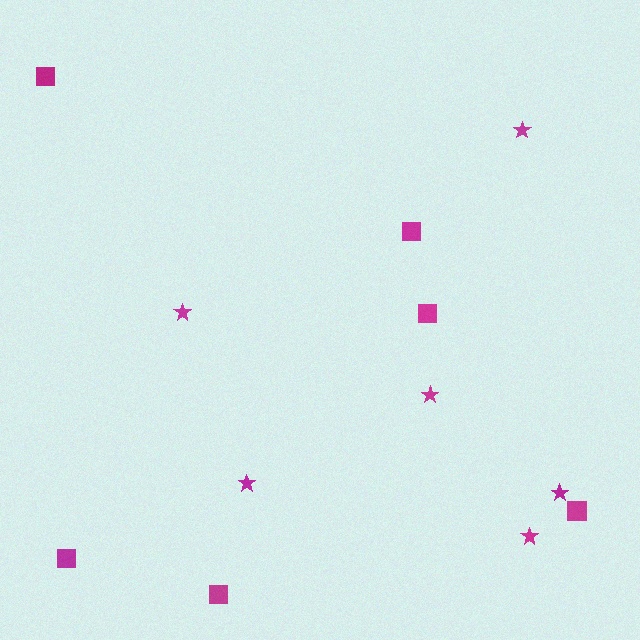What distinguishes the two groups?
There are 2 groups: one group of stars (6) and one group of squares (6).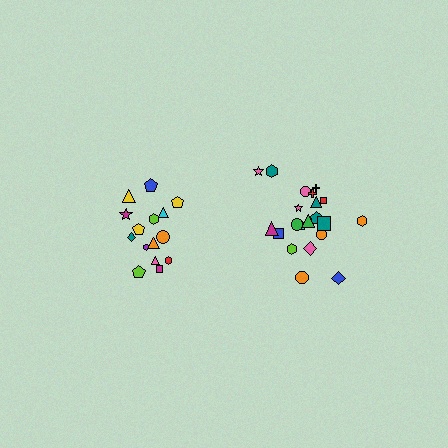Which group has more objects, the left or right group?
The right group.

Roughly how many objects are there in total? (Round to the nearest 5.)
Roughly 35 objects in total.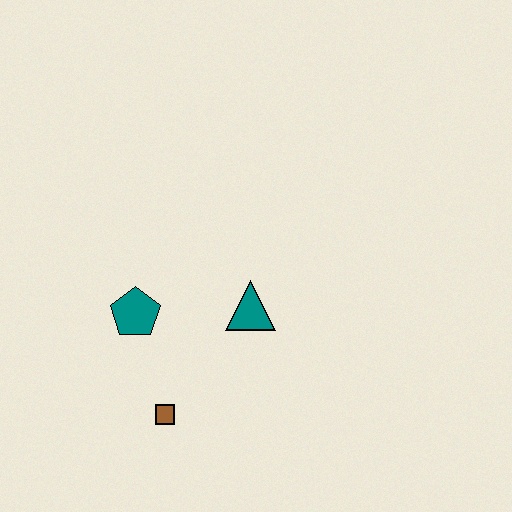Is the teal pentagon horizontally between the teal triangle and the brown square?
No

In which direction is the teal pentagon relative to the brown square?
The teal pentagon is above the brown square.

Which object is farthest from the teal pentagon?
The teal triangle is farthest from the teal pentagon.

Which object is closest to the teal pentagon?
The brown square is closest to the teal pentagon.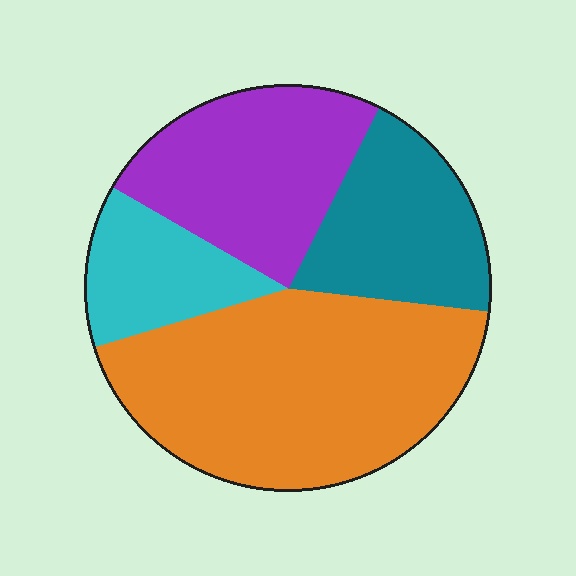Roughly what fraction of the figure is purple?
Purple takes up about one quarter (1/4) of the figure.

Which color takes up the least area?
Cyan, at roughly 15%.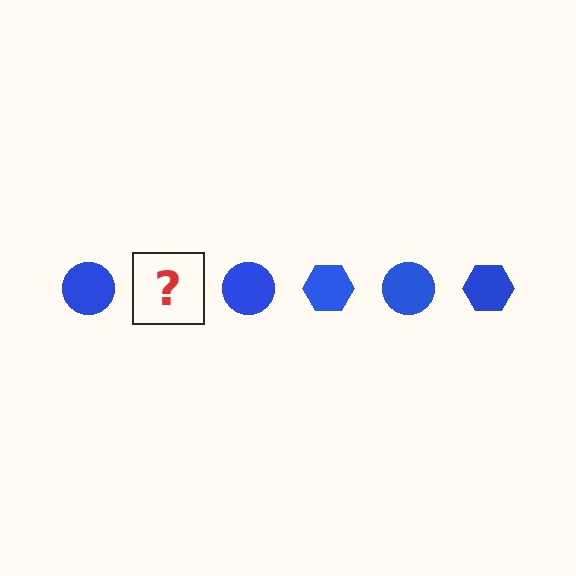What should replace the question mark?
The question mark should be replaced with a blue hexagon.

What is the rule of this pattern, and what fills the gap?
The rule is that the pattern cycles through circle, hexagon shapes in blue. The gap should be filled with a blue hexagon.